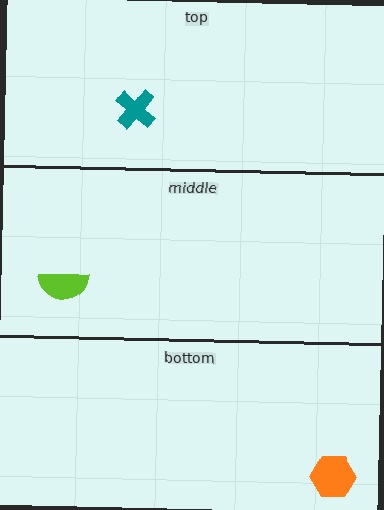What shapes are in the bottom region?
The orange hexagon.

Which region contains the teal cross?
The top region.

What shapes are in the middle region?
The lime semicircle.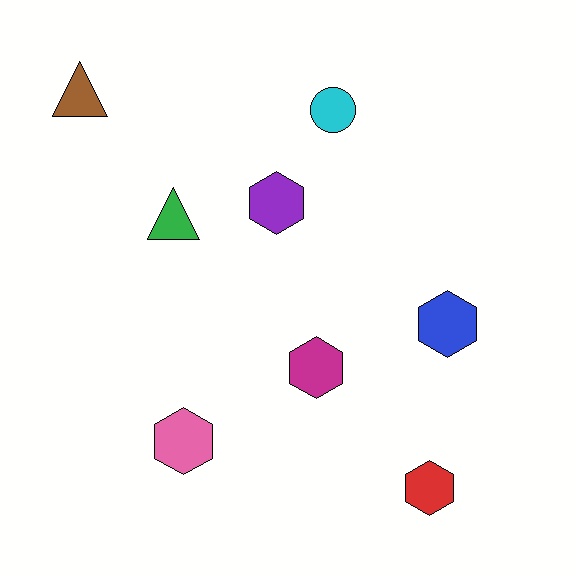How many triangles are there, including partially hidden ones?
There are 2 triangles.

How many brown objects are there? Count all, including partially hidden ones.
There is 1 brown object.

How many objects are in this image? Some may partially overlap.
There are 8 objects.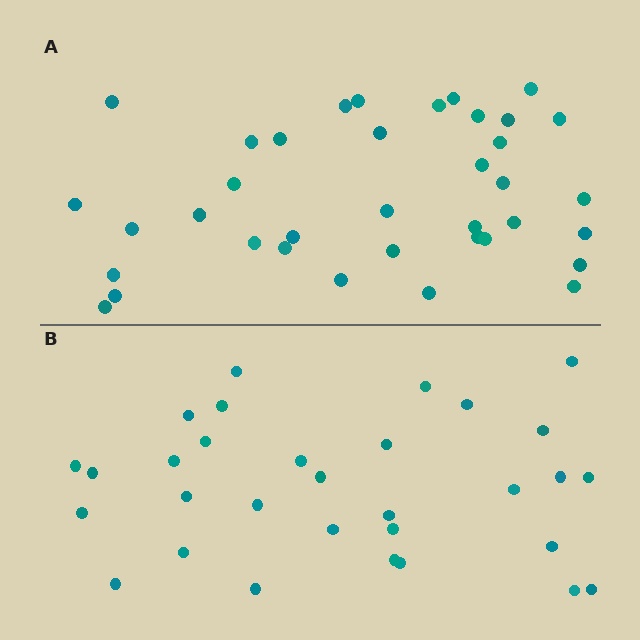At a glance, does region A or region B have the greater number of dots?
Region A (the top region) has more dots.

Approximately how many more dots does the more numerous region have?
Region A has about 6 more dots than region B.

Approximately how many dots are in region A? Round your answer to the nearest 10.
About 40 dots. (The exact count is 37, which rounds to 40.)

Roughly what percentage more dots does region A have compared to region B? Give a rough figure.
About 20% more.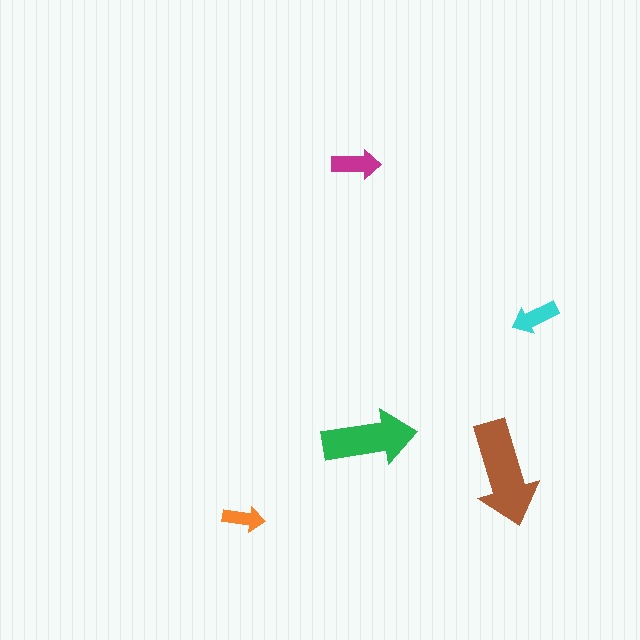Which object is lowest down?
The orange arrow is bottommost.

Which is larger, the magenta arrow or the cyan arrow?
The magenta one.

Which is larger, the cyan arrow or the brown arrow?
The brown one.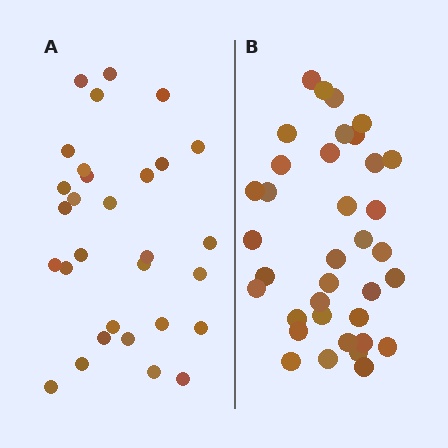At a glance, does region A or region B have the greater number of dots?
Region B (the right region) has more dots.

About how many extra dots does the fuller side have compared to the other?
Region B has about 6 more dots than region A.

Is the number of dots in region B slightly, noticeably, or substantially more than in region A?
Region B has only slightly more — the two regions are fairly close. The ratio is roughly 1.2 to 1.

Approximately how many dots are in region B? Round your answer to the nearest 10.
About 40 dots. (The exact count is 36, which rounds to 40.)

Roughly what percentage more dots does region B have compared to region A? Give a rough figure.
About 20% more.